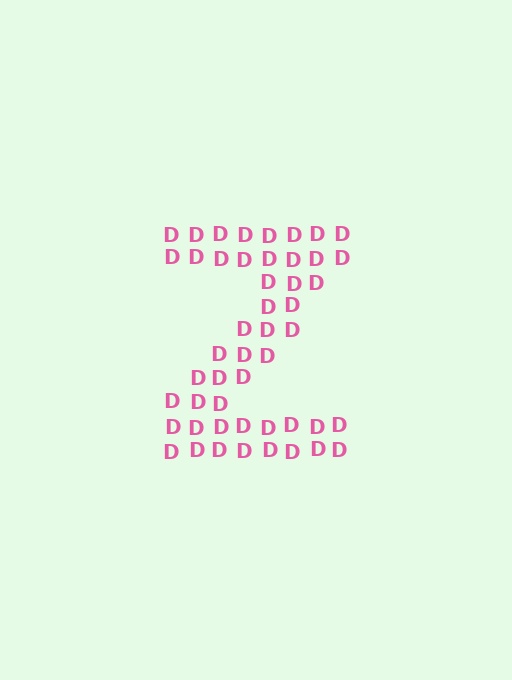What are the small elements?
The small elements are letter D's.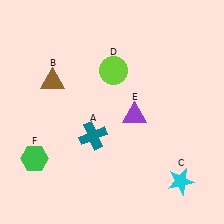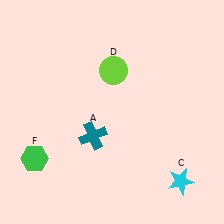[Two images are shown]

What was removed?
The brown triangle (B), the purple triangle (E) were removed in Image 2.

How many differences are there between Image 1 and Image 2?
There are 2 differences between the two images.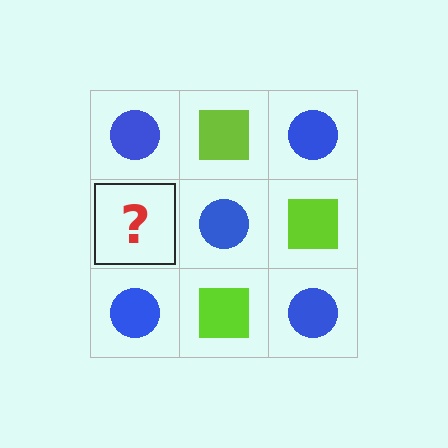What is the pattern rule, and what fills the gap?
The rule is that it alternates blue circle and lime square in a checkerboard pattern. The gap should be filled with a lime square.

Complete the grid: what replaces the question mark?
The question mark should be replaced with a lime square.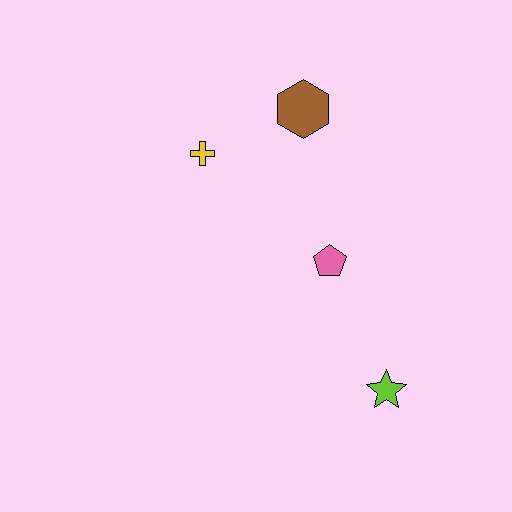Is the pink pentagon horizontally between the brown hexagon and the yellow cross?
No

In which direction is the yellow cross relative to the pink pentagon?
The yellow cross is to the left of the pink pentagon.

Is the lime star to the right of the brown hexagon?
Yes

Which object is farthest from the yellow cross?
The lime star is farthest from the yellow cross.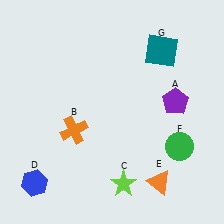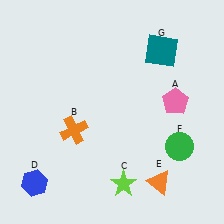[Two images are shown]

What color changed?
The pentagon (A) changed from purple in Image 1 to pink in Image 2.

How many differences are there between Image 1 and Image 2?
There is 1 difference between the two images.